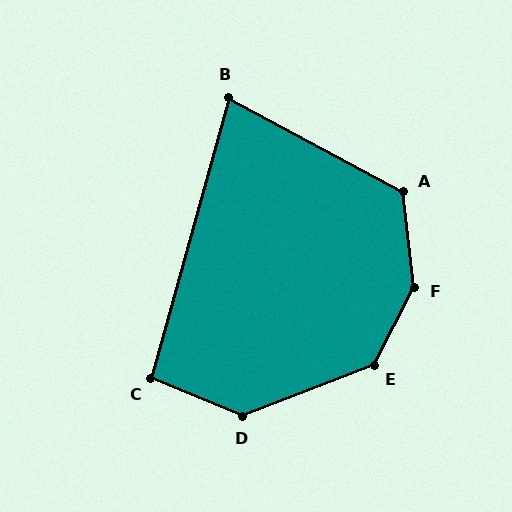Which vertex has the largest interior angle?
F, at approximately 147 degrees.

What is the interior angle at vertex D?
Approximately 136 degrees (obtuse).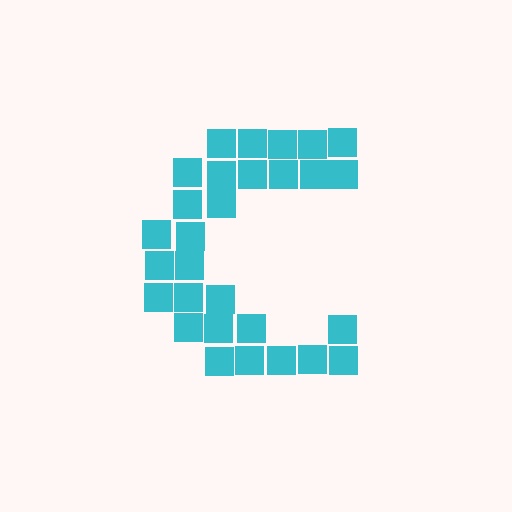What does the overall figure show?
The overall figure shows the letter C.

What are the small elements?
The small elements are squares.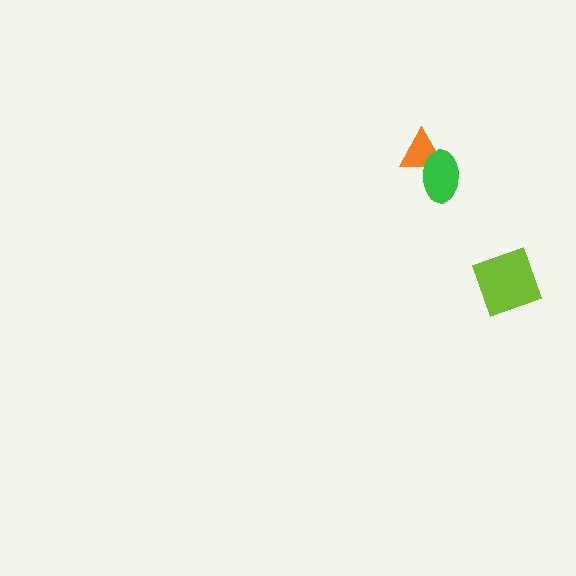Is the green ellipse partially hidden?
No, no other shape covers it.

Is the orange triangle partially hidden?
Yes, it is partially covered by another shape.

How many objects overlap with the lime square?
0 objects overlap with the lime square.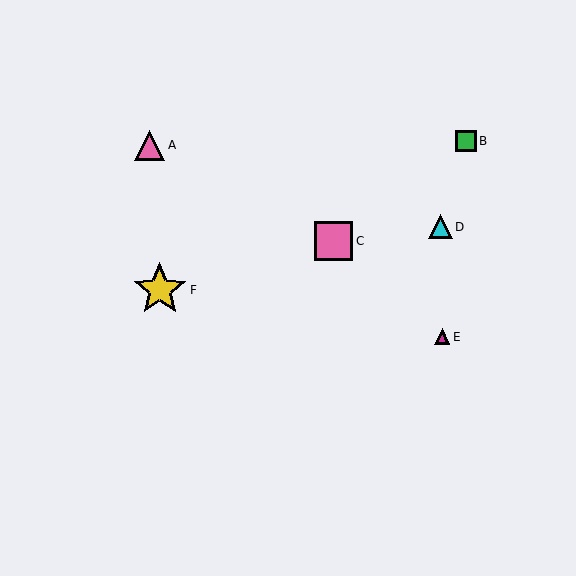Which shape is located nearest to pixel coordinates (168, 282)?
The yellow star (labeled F) at (160, 290) is nearest to that location.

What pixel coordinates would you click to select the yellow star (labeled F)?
Click at (160, 290) to select the yellow star F.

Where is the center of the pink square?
The center of the pink square is at (333, 241).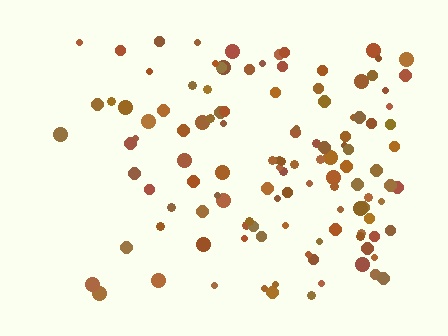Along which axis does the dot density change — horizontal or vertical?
Horizontal.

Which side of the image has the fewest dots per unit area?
The left.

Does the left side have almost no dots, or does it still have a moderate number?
Still a moderate number, just noticeably fewer than the right.